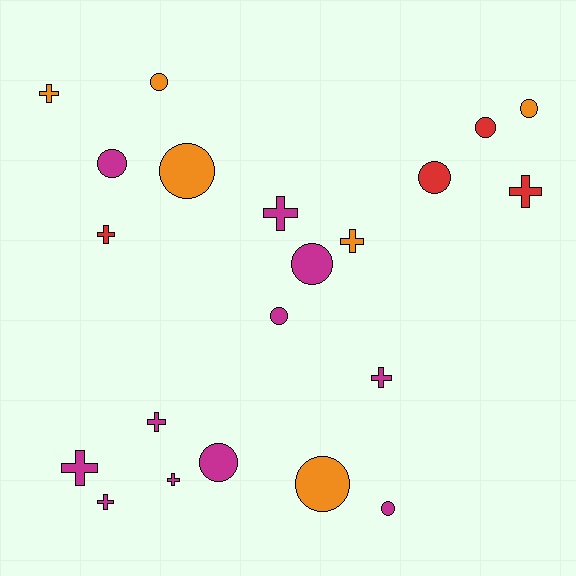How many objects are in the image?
There are 21 objects.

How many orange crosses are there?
There are 2 orange crosses.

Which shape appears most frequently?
Circle, with 11 objects.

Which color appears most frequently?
Magenta, with 11 objects.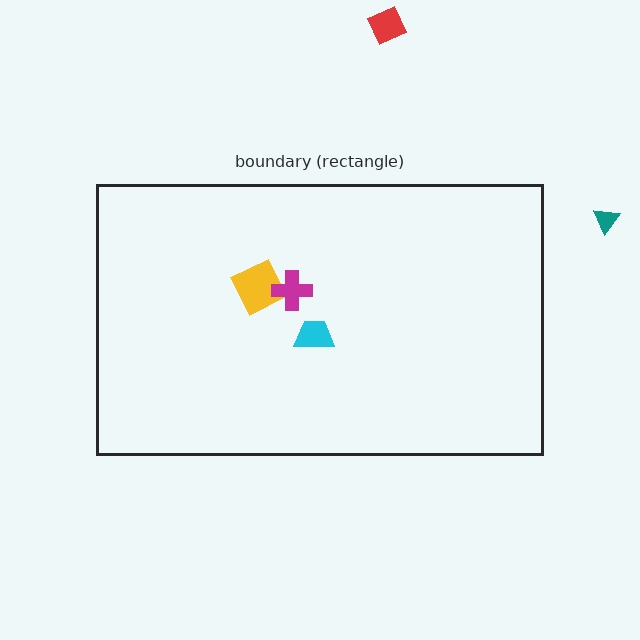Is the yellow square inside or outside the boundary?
Inside.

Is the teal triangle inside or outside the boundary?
Outside.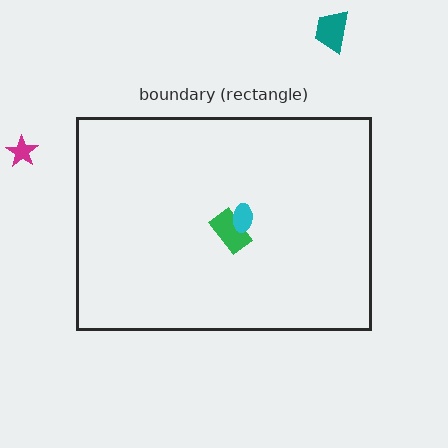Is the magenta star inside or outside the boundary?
Outside.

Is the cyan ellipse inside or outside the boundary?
Inside.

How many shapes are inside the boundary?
2 inside, 2 outside.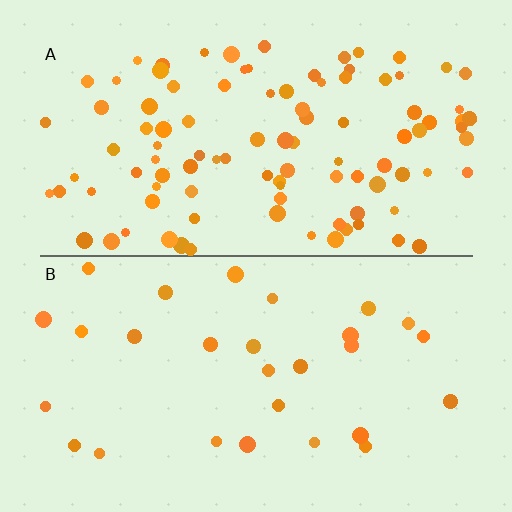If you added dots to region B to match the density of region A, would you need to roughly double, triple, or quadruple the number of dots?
Approximately quadruple.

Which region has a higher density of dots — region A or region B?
A (the top).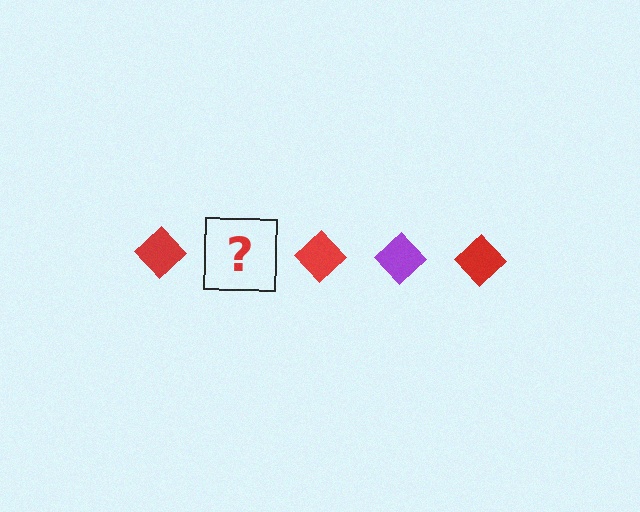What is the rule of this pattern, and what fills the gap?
The rule is that the pattern cycles through red, purple diamonds. The gap should be filled with a purple diamond.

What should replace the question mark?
The question mark should be replaced with a purple diamond.